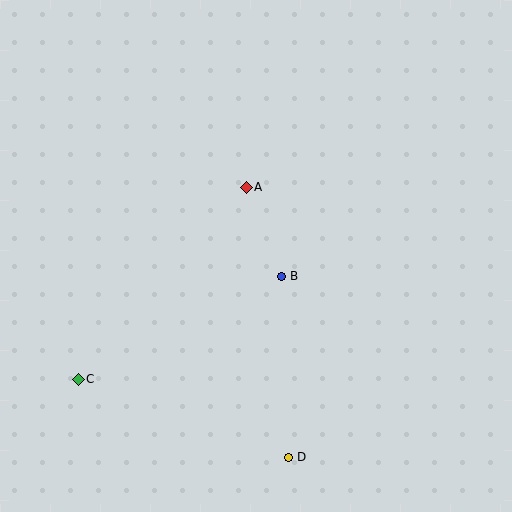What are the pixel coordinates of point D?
Point D is at (289, 457).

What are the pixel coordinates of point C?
Point C is at (78, 379).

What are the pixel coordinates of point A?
Point A is at (246, 187).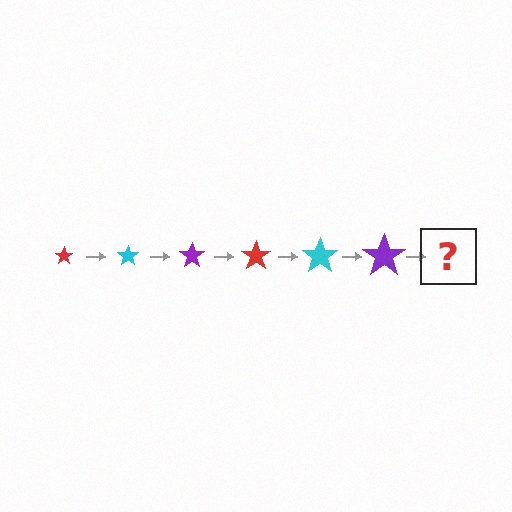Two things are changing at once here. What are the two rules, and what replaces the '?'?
The two rules are that the star grows larger each step and the color cycles through red, cyan, and purple. The '?' should be a red star, larger than the previous one.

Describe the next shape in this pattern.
It should be a red star, larger than the previous one.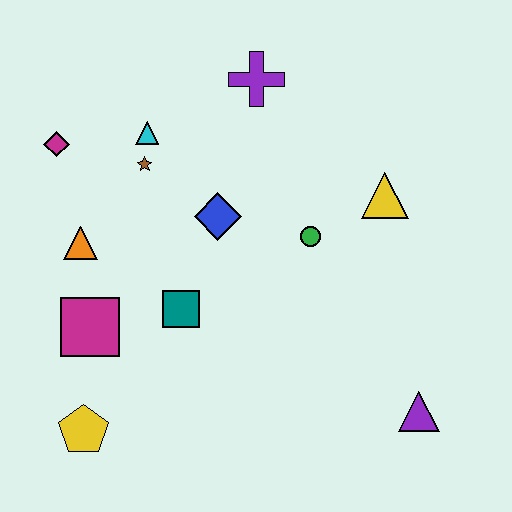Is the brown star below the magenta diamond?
Yes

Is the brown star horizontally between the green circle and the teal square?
No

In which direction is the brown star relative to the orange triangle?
The brown star is above the orange triangle.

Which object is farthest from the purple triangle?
The magenta diamond is farthest from the purple triangle.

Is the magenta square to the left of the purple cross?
Yes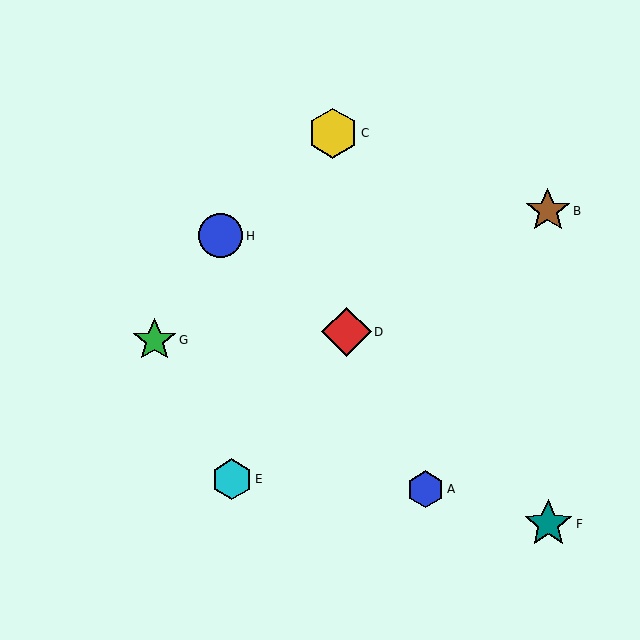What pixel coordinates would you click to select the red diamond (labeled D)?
Click at (346, 332) to select the red diamond D.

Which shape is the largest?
The yellow hexagon (labeled C) is the largest.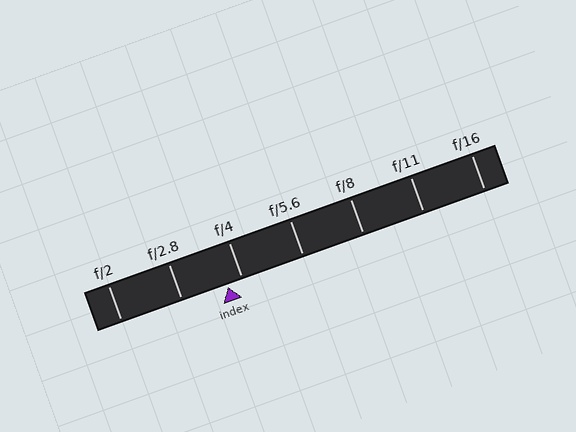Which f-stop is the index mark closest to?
The index mark is closest to f/4.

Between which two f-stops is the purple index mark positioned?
The index mark is between f/2.8 and f/4.